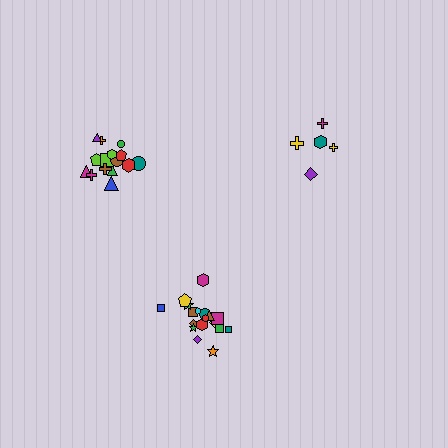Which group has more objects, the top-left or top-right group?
The top-left group.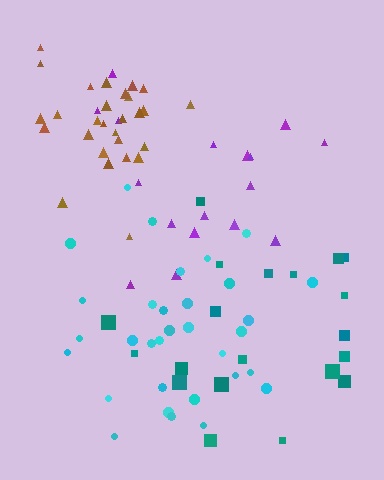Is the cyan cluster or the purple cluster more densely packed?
Cyan.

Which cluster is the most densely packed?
Brown.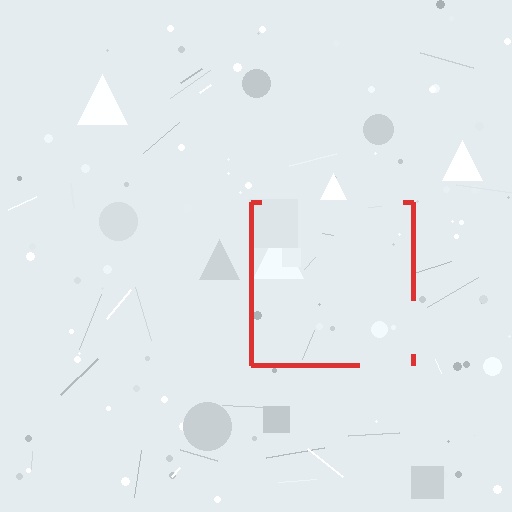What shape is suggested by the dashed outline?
The dashed outline suggests a square.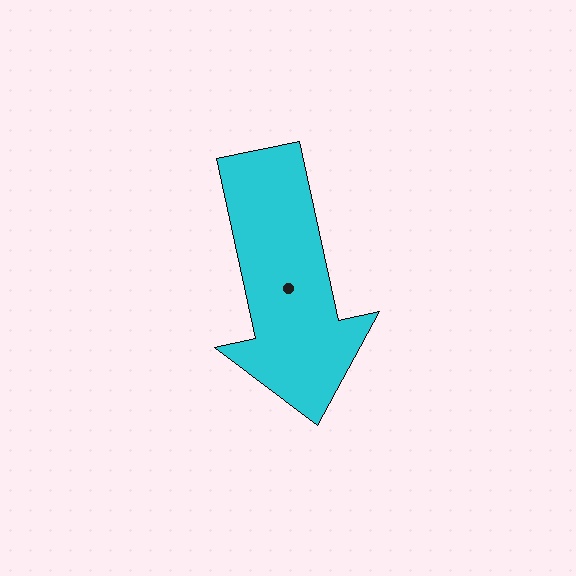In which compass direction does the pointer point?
South.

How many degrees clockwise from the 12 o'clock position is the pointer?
Approximately 168 degrees.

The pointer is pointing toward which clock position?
Roughly 6 o'clock.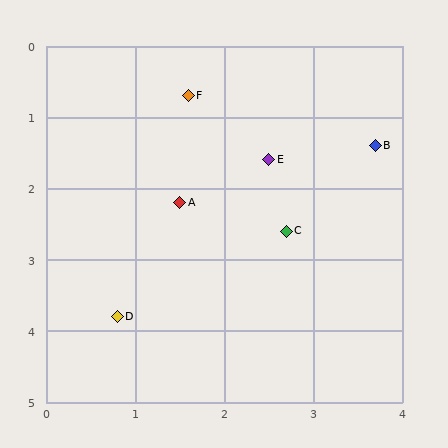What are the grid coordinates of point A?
Point A is at approximately (1.5, 2.2).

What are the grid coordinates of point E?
Point E is at approximately (2.5, 1.6).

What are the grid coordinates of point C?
Point C is at approximately (2.7, 2.6).